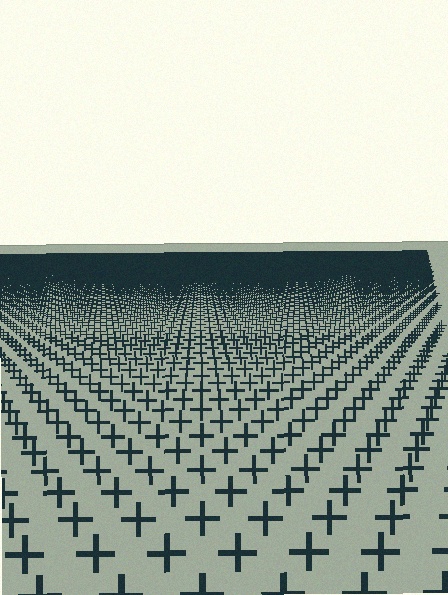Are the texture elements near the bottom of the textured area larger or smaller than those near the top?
Larger. Near the bottom, elements are closer to the viewer and appear at a bigger on-screen size.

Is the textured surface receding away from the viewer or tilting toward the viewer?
The surface is receding away from the viewer. Texture elements get smaller and denser toward the top.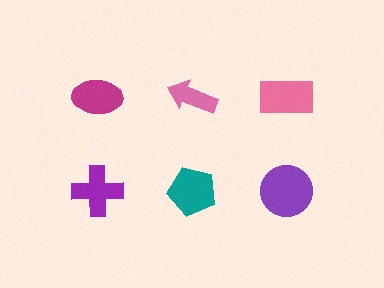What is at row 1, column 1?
A magenta ellipse.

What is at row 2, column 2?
A teal pentagon.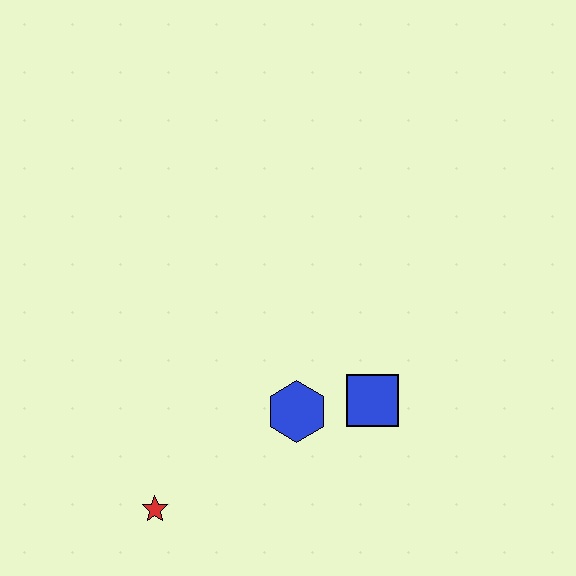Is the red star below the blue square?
Yes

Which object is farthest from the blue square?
The red star is farthest from the blue square.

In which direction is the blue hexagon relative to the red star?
The blue hexagon is to the right of the red star.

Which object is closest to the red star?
The blue hexagon is closest to the red star.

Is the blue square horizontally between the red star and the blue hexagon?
No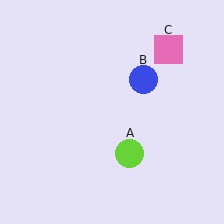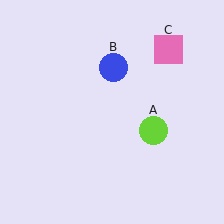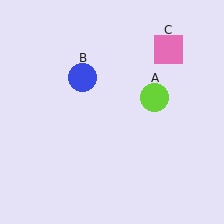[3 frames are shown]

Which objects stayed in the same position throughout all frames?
Pink square (object C) remained stationary.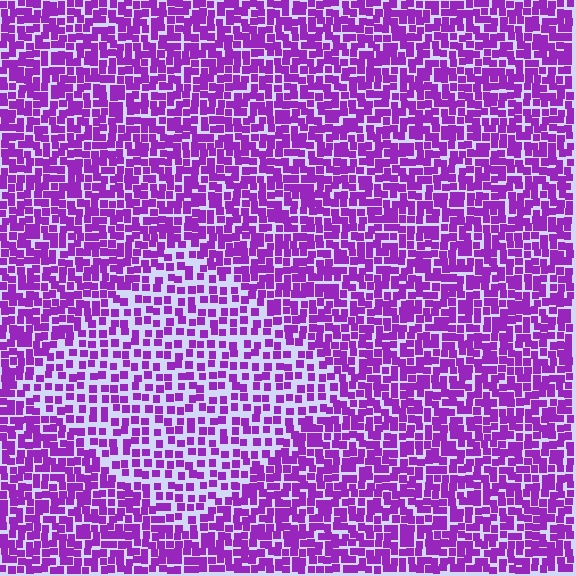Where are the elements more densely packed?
The elements are more densely packed outside the diamond boundary.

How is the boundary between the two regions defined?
The boundary is defined by a change in element density (approximately 1.7x ratio). All elements are the same color, size, and shape.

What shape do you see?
I see a diamond.